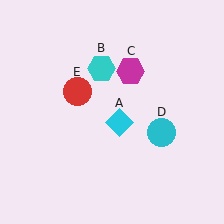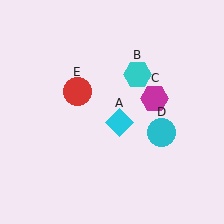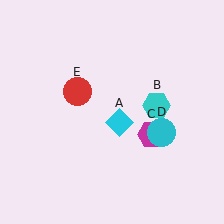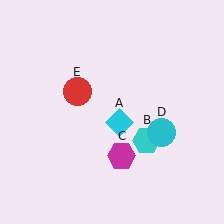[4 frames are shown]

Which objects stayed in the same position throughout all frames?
Cyan diamond (object A) and cyan circle (object D) and red circle (object E) remained stationary.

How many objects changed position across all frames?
2 objects changed position: cyan hexagon (object B), magenta hexagon (object C).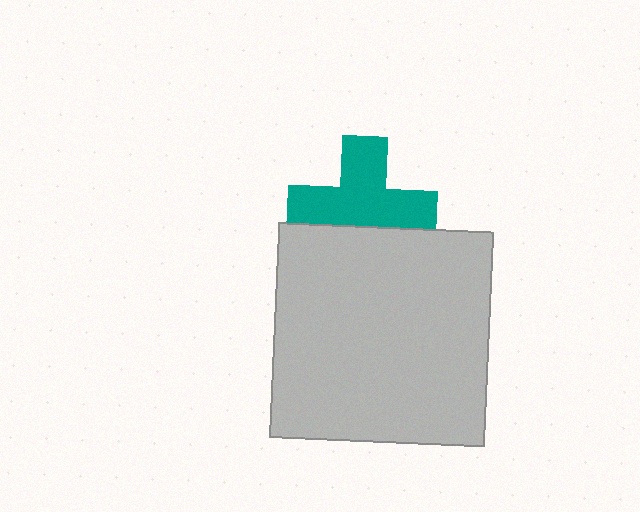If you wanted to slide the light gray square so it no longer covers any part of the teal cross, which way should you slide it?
Slide it down — that is the most direct way to separate the two shapes.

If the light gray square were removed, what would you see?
You would see the complete teal cross.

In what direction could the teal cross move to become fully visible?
The teal cross could move up. That would shift it out from behind the light gray square entirely.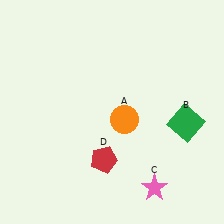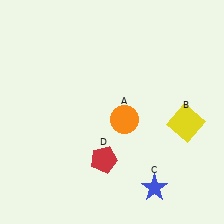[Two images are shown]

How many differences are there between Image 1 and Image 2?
There are 2 differences between the two images.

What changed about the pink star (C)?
In Image 1, C is pink. In Image 2, it changed to blue.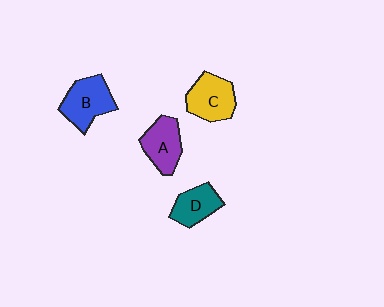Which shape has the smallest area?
Shape D (teal).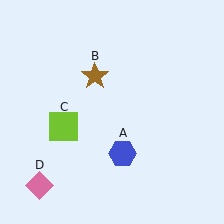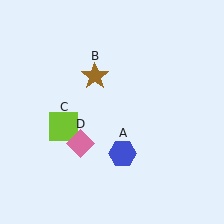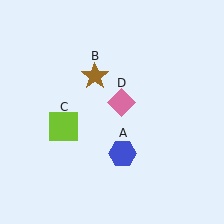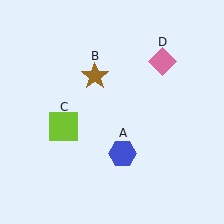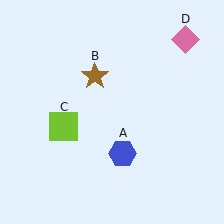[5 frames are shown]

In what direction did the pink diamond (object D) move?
The pink diamond (object D) moved up and to the right.